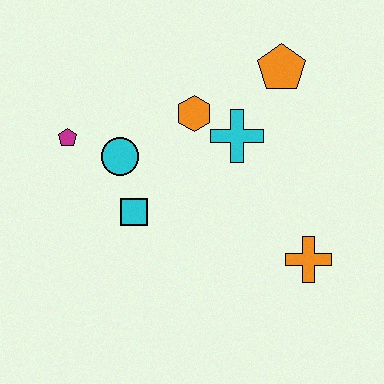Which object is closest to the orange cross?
The cyan cross is closest to the orange cross.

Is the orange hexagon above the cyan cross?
Yes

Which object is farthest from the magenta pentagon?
The orange cross is farthest from the magenta pentagon.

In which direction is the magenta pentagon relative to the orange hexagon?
The magenta pentagon is to the left of the orange hexagon.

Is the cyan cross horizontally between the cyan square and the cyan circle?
No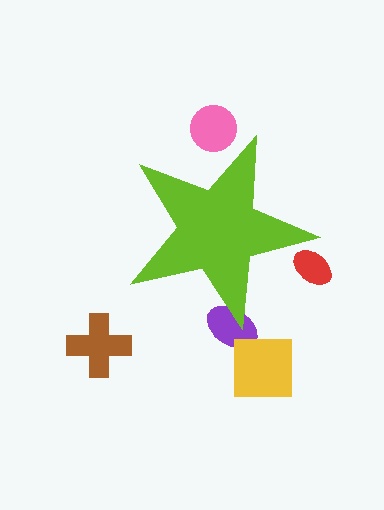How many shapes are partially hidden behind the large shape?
3 shapes are partially hidden.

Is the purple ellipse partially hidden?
Yes, the purple ellipse is partially hidden behind the lime star.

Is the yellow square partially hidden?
No, the yellow square is fully visible.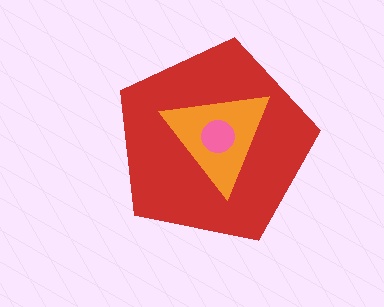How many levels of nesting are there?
3.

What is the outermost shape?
The red pentagon.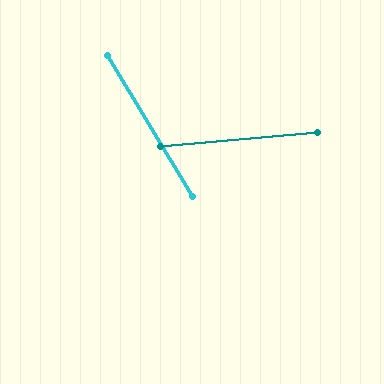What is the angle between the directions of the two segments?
Approximately 64 degrees.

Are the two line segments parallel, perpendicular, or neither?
Neither parallel nor perpendicular — they differ by about 64°.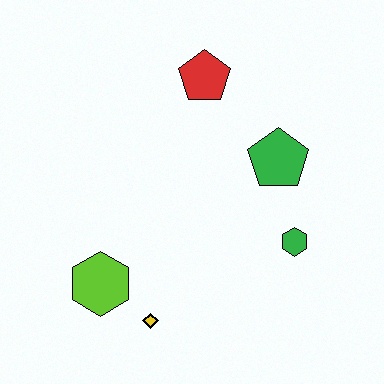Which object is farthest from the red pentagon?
The yellow diamond is farthest from the red pentagon.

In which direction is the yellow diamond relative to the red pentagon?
The yellow diamond is below the red pentagon.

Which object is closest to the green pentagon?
The green hexagon is closest to the green pentagon.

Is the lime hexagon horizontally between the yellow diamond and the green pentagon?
No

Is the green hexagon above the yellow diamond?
Yes